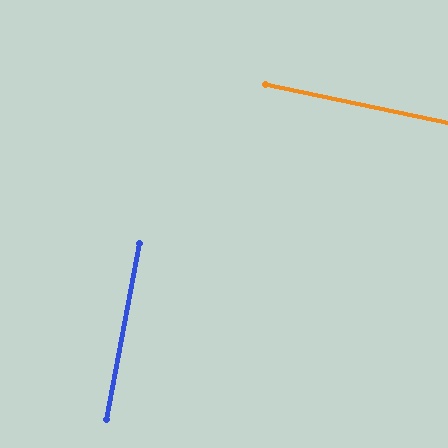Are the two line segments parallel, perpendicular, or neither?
Perpendicular — they meet at approximately 89°.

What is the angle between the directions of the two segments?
Approximately 89 degrees.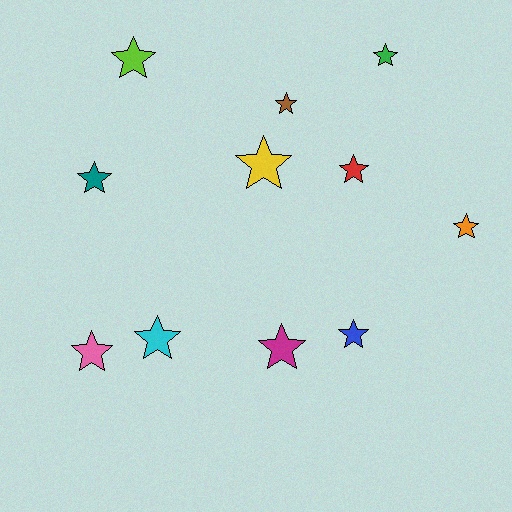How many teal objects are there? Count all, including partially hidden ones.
There is 1 teal object.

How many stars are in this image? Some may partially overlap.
There are 11 stars.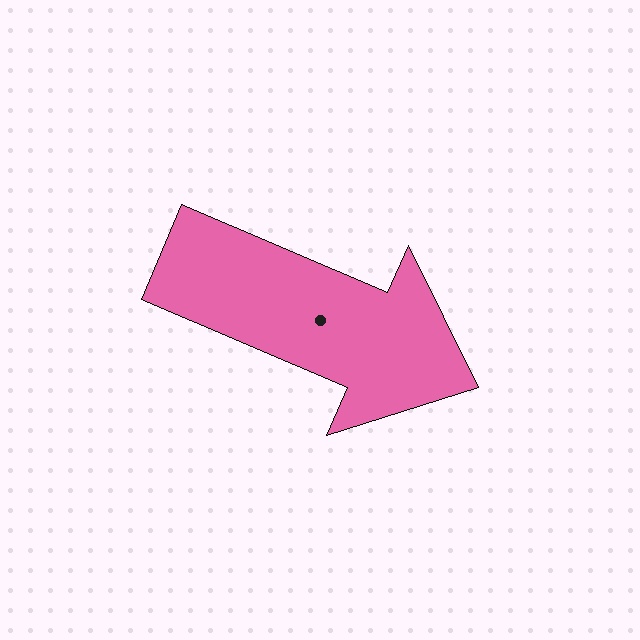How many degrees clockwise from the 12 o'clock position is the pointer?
Approximately 113 degrees.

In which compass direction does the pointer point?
Southeast.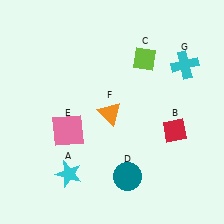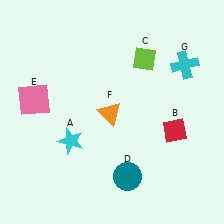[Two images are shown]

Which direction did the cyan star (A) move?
The cyan star (A) moved up.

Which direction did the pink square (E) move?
The pink square (E) moved left.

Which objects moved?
The objects that moved are: the cyan star (A), the pink square (E).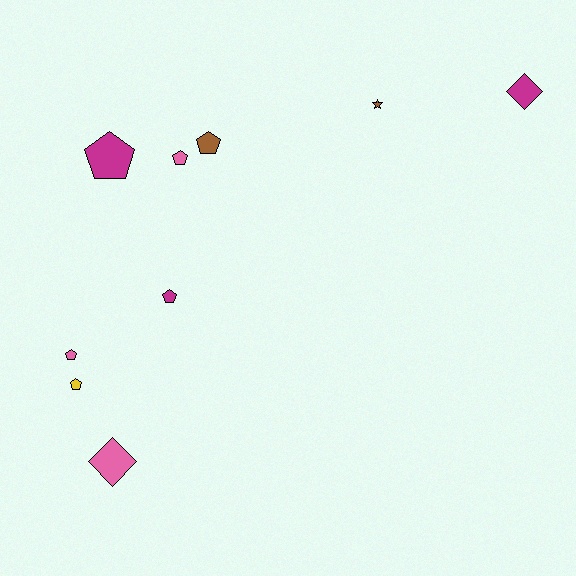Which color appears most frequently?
Pink, with 3 objects.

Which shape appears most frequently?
Pentagon, with 6 objects.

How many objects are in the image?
There are 9 objects.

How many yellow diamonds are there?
There are no yellow diamonds.